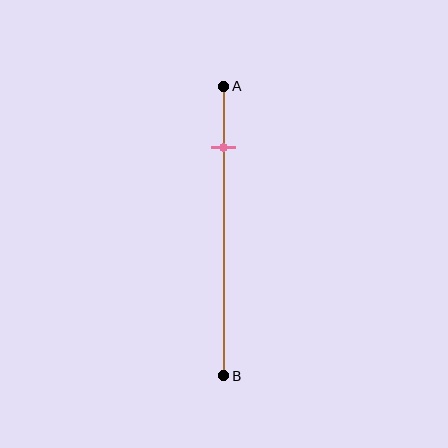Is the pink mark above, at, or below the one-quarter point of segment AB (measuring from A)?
The pink mark is above the one-quarter point of segment AB.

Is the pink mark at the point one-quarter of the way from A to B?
No, the mark is at about 20% from A, not at the 25% one-quarter point.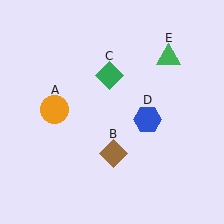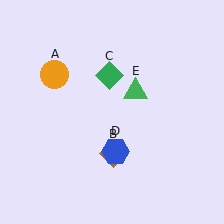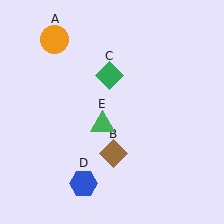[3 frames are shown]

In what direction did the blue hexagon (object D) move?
The blue hexagon (object D) moved down and to the left.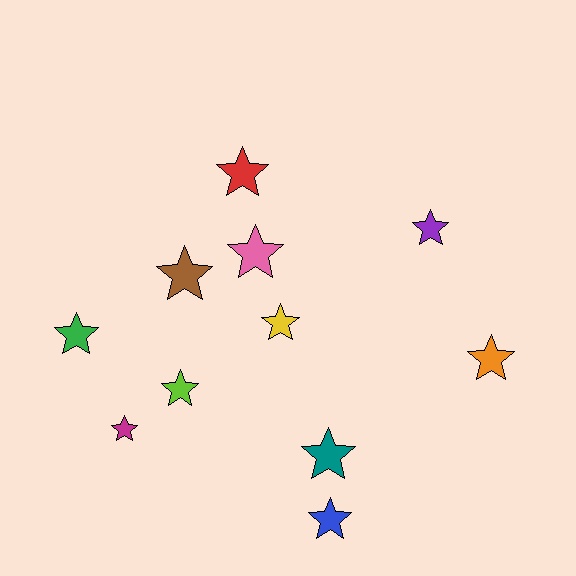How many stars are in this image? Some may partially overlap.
There are 11 stars.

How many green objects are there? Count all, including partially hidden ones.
There is 1 green object.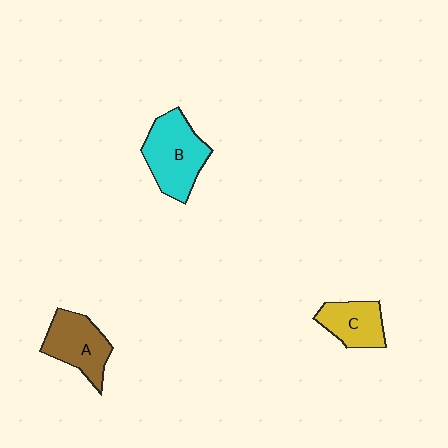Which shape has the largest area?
Shape B (cyan).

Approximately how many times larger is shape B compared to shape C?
Approximately 1.5 times.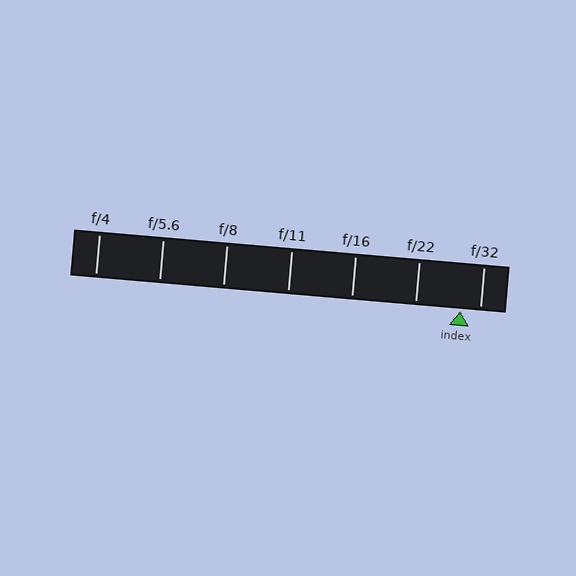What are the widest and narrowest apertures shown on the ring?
The widest aperture shown is f/4 and the narrowest is f/32.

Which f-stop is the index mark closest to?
The index mark is closest to f/32.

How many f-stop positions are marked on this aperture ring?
There are 7 f-stop positions marked.